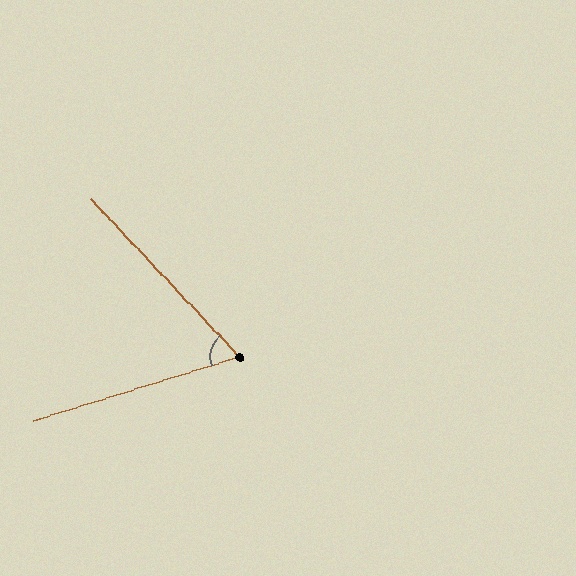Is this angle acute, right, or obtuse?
It is acute.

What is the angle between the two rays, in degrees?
Approximately 64 degrees.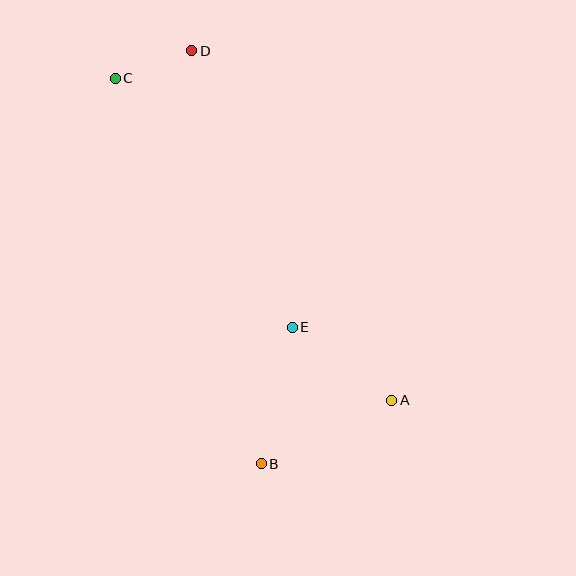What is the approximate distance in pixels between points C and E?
The distance between C and E is approximately 306 pixels.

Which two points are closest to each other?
Points C and D are closest to each other.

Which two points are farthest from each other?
Points A and C are farthest from each other.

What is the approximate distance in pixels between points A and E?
The distance between A and E is approximately 123 pixels.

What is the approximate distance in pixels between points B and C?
The distance between B and C is approximately 412 pixels.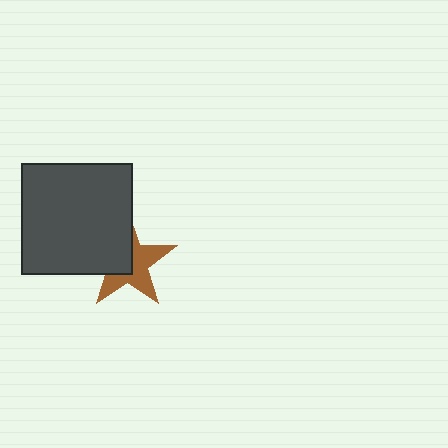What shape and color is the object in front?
The object in front is a dark gray square.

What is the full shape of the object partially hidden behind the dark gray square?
The partially hidden object is a brown star.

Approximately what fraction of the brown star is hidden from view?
Roughly 47% of the brown star is hidden behind the dark gray square.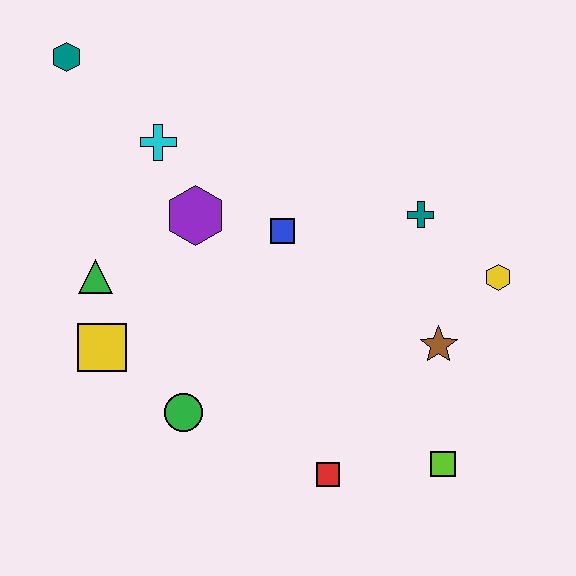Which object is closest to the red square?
The lime square is closest to the red square.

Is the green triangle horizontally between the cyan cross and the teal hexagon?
Yes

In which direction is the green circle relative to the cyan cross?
The green circle is below the cyan cross.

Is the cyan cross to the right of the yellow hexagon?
No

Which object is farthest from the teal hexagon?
The lime square is farthest from the teal hexagon.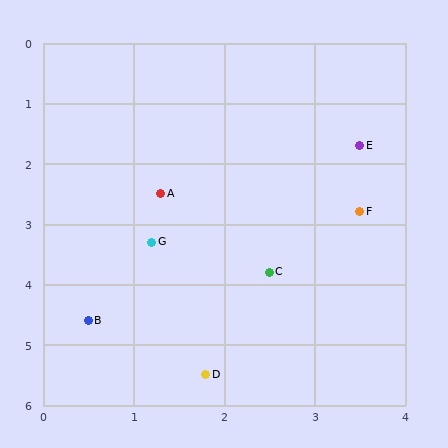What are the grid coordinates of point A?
Point A is at approximately (1.3, 2.5).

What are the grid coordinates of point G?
Point G is at approximately (1.2, 3.3).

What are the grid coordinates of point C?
Point C is at approximately (2.5, 3.8).